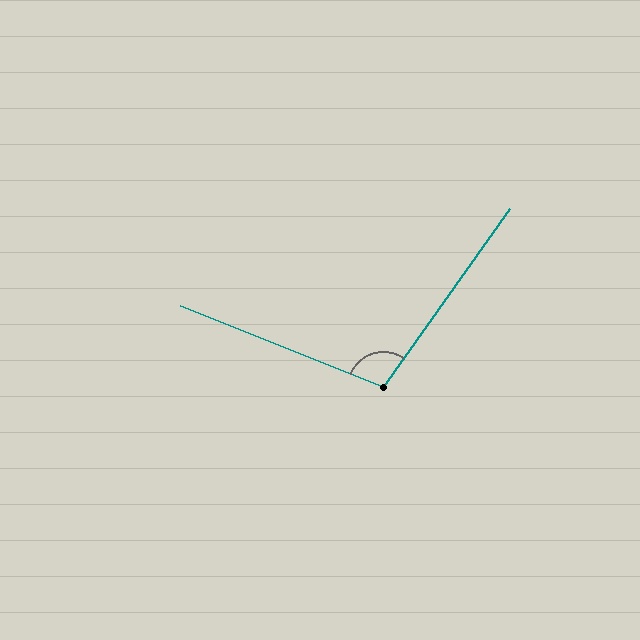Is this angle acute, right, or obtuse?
It is obtuse.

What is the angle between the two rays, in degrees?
Approximately 104 degrees.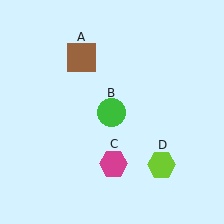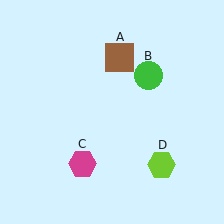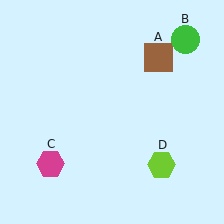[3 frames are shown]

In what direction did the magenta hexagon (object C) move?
The magenta hexagon (object C) moved left.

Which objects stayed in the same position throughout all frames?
Lime hexagon (object D) remained stationary.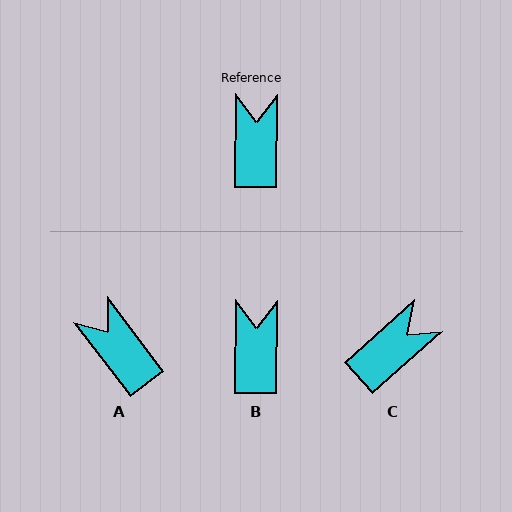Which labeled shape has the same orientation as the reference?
B.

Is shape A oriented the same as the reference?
No, it is off by about 38 degrees.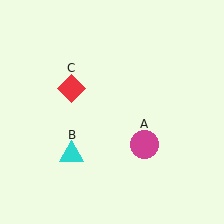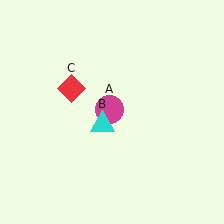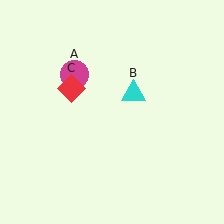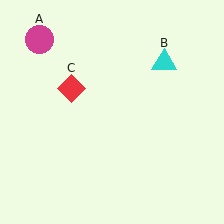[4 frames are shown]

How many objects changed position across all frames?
2 objects changed position: magenta circle (object A), cyan triangle (object B).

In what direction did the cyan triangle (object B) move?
The cyan triangle (object B) moved up and to the right.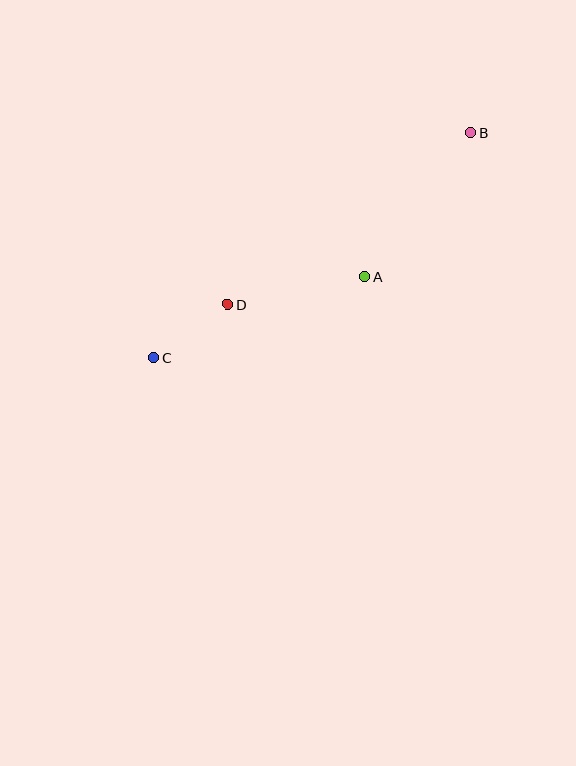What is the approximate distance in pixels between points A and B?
The distance between A and B is approximately 179 pixels.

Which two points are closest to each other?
Points C and D are closest to each other.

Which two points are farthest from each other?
Points B and C are farthest from each other.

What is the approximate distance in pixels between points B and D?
The distance between B and D is approximately 298 pixels.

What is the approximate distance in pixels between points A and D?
The distance between A and D is approximately 140 pixels.